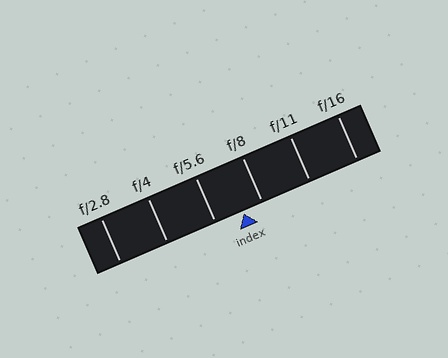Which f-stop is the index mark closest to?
The index mark is closest to f/8.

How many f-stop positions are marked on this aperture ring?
There are 6 f-stop positions marked.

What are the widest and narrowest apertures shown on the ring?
The widest aperture shown is f/2.8 and the narrowest is f/16.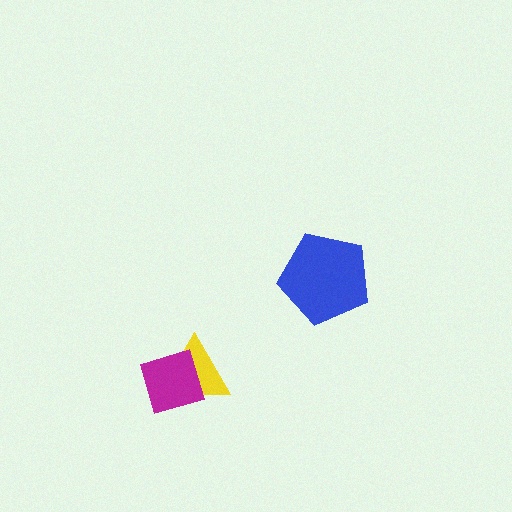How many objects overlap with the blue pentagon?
0 objects overlap with the blue pentagon.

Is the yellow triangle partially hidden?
Yes, it is partially covered by another shape.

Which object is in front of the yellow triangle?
The magenta square is in front of the yellow triangle.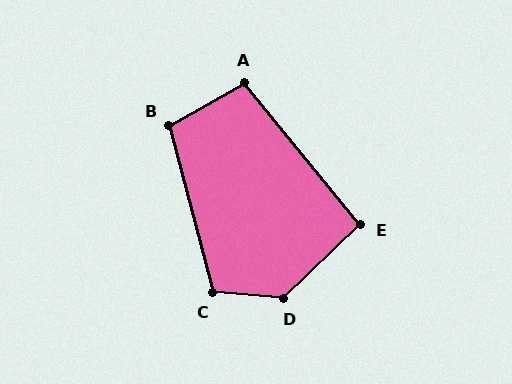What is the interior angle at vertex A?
Approximately 100 degrees (obtuse).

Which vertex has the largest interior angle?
D, at approximately 132 degrees.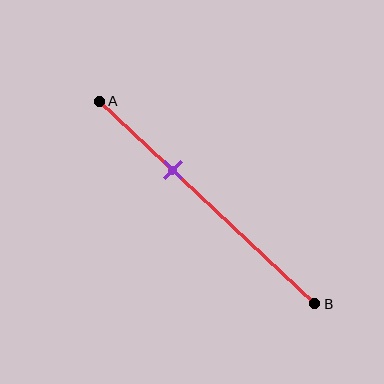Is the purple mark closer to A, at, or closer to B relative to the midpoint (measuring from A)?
The purple mark is closer to point A than the midpoint of segment AB.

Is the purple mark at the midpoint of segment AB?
No, the mark is at about 35% from A, not at the 50% midpoint.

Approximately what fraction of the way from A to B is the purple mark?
The purple mark is approximately 35% of the way from A to B.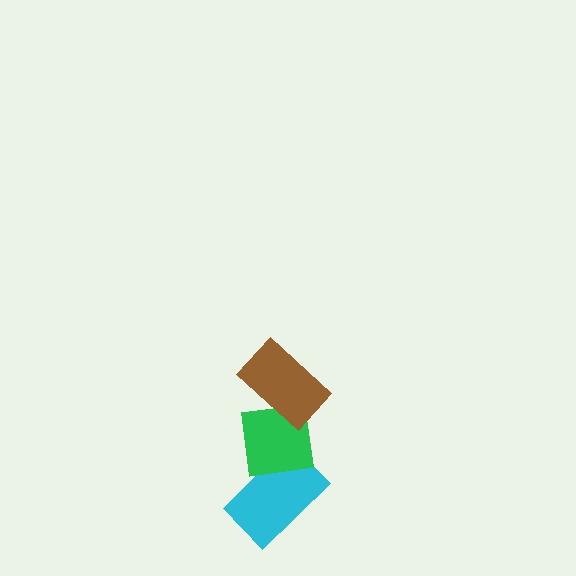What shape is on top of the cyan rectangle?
The green square is on top of the cyan rectangle.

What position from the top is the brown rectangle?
The brown rectangle is 1st from the top.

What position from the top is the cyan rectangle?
The cyan rectangle is 3rd from the top.